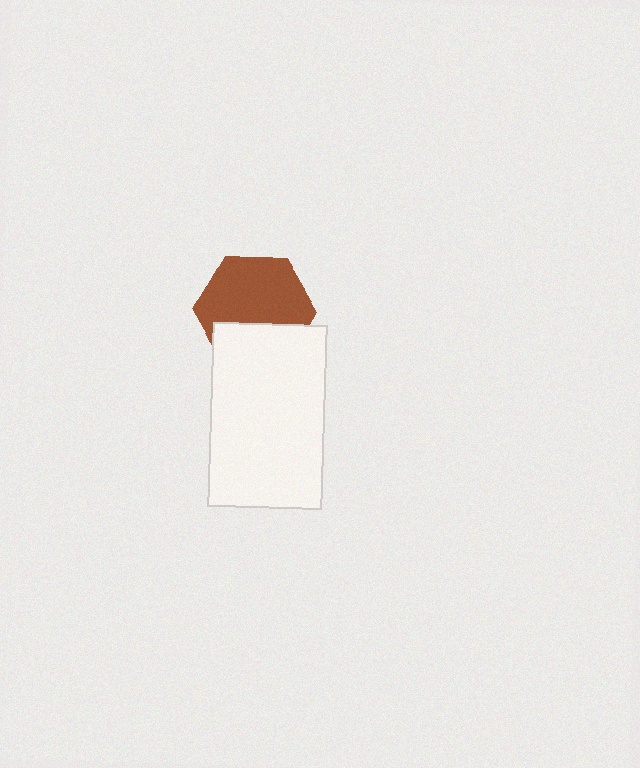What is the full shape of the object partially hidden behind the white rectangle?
The partially hidden object is a brown hexagon.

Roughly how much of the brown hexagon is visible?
Most of it is visible (roughly 66%).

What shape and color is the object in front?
The object in front is a white rectangle.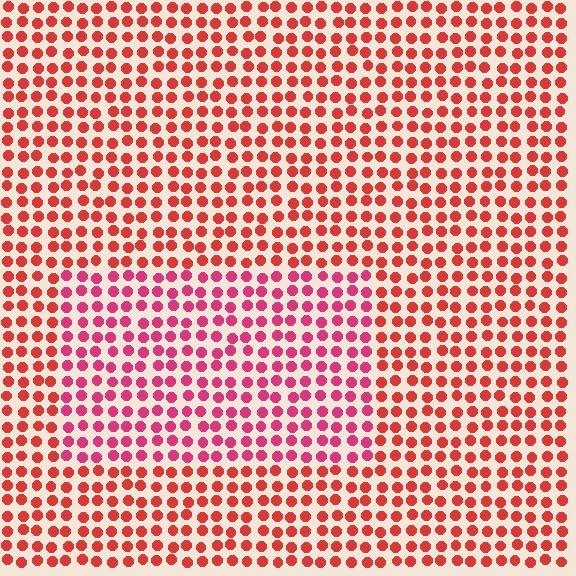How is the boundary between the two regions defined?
The boundary is defined purely by a slight shift in hue (about 27 degrees). Spacing, size, and orientation are identical on both sides.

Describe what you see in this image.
The image is filled with small red elements in a uniform arrangement. A rectangle-shaped region is visible where the elements are tinted to a slightly different hue, forming a subtle color boundary.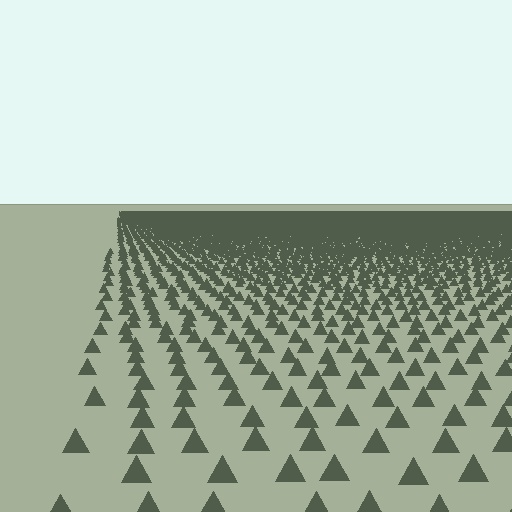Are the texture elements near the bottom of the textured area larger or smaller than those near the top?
Larger. Near the bottom, elements are closer to the viewer and appear at a bigger on-screen size.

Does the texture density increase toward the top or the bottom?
Density increases toward the top.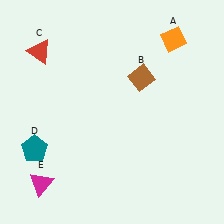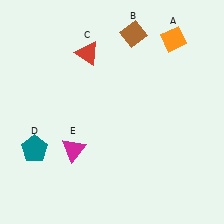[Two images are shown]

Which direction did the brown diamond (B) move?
The brown diamond (B) moved up.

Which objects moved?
The objects that moved are: the brown diamond (B), the red triangle (C), the magenta triangle (E).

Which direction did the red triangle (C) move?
The red triangle (C) moved right.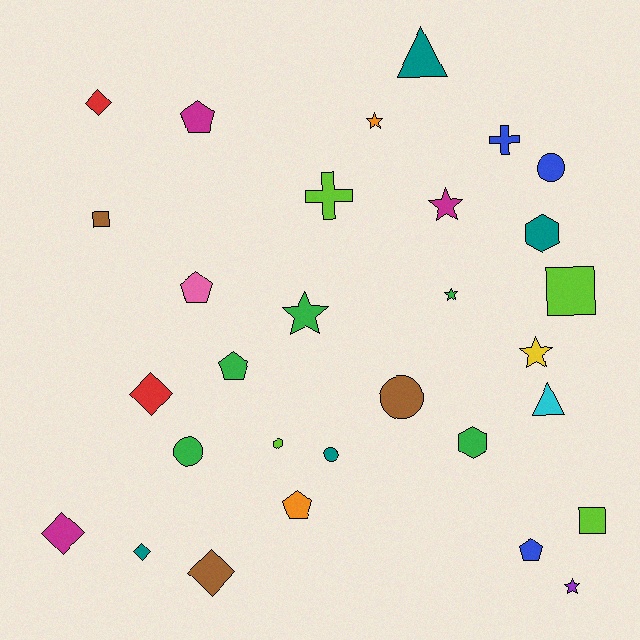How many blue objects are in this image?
There are 3 blue objects.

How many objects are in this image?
There are 30 objects.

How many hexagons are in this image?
There are 3 hexagons.